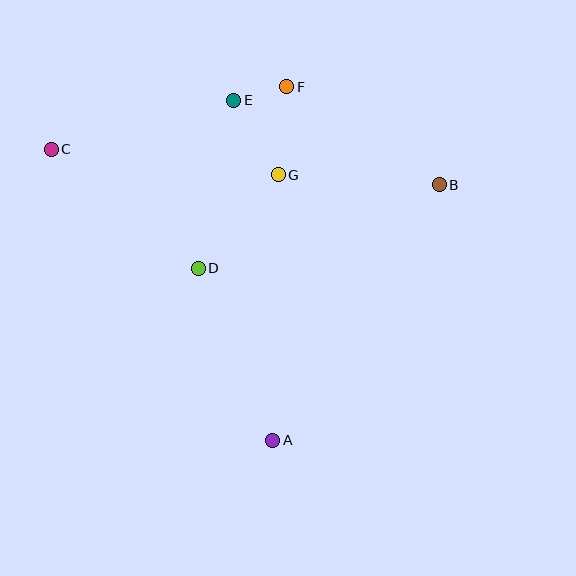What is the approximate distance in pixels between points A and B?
The distance between A and B is approximately 305 pixels.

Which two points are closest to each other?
Points E and F are closest to each other.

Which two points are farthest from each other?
Points B and C are farthest from each other.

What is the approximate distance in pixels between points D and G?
The distance between D and G is approximately 123 pixels.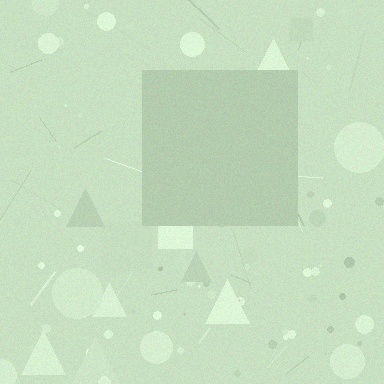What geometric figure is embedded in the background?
A square is embedded in the background.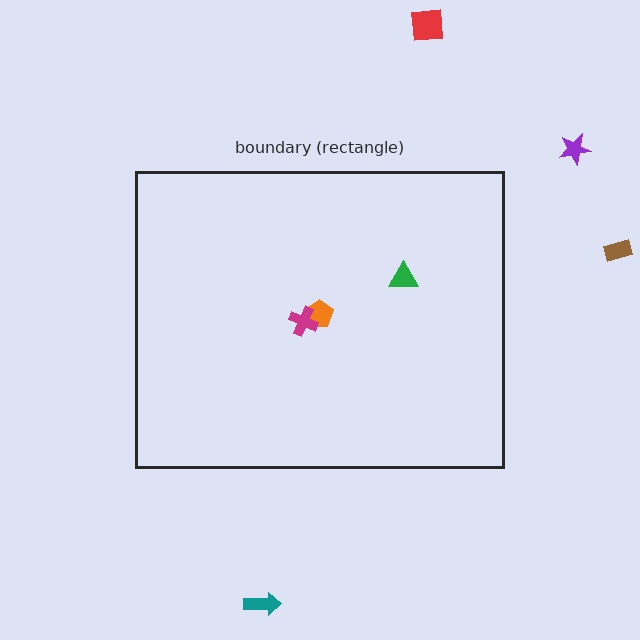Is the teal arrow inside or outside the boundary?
Outside.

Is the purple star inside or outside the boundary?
Outside.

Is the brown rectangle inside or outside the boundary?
Outside.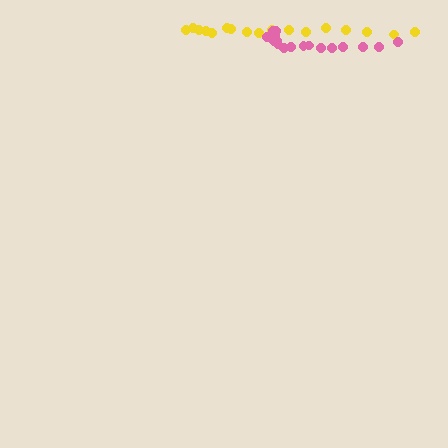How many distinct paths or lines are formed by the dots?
There are 2 distinct paths.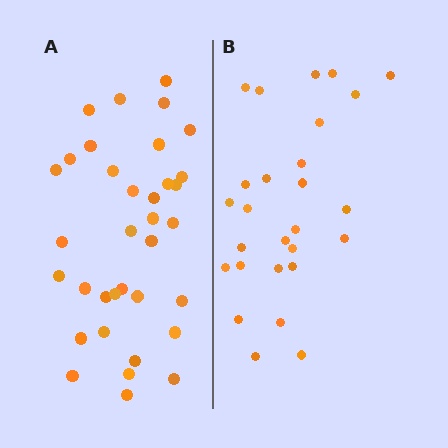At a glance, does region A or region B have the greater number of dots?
Region A (the left region) has more dots.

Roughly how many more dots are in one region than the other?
Region A has roughly 8 or so more dots than region B.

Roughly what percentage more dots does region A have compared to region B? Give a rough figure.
About 30% more.